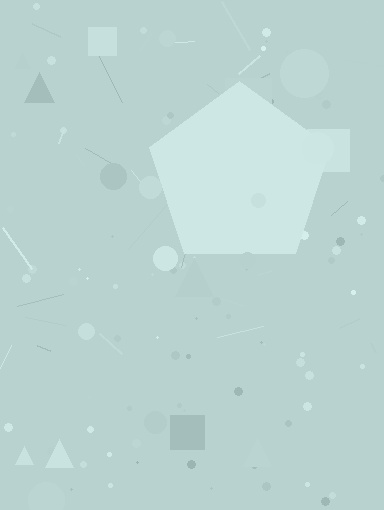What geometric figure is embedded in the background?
A pentagon is embedded in the background.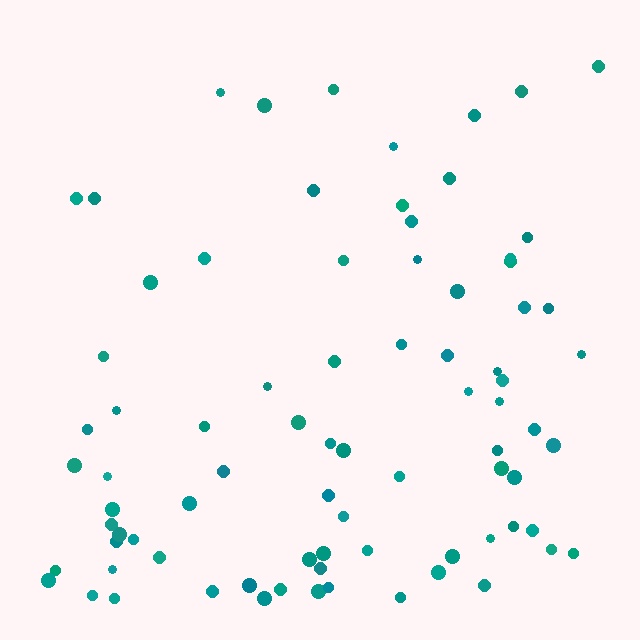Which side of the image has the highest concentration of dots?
The bottom.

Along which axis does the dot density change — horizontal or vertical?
Vertical.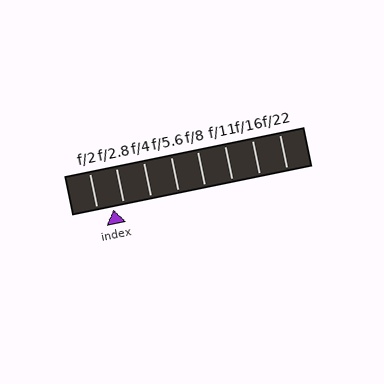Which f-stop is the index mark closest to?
The index mark is closest to f/2.8.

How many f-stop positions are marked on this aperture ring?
There are 8 f-stop positions marked.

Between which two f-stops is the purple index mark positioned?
The index mark is between f/2 and f/2.8.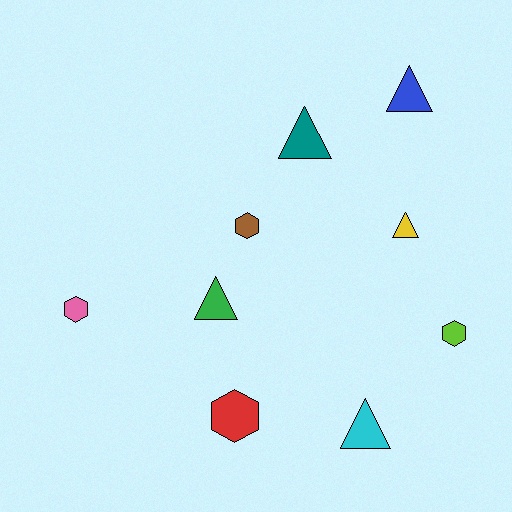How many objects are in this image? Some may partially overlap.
There are 9 objects.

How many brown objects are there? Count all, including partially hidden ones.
There is 1 brown object.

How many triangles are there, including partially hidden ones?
There are 5 triangles.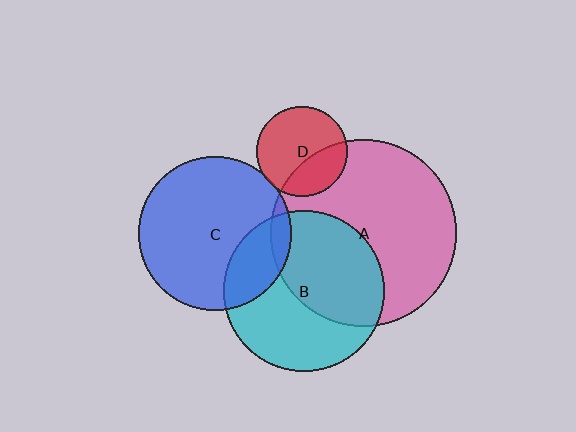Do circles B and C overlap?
Yes.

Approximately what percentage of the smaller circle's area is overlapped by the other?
Approximately 20%.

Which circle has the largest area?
Circle A (pink).